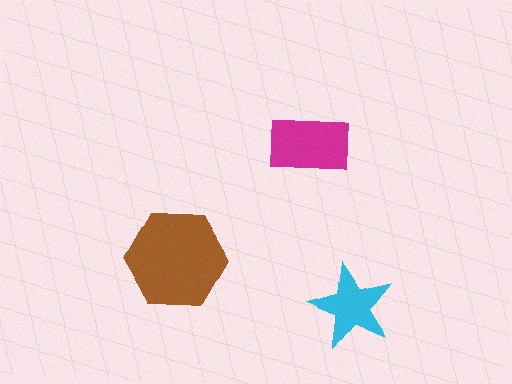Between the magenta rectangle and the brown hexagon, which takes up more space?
The brown hexagon.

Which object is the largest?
The brown hexagon.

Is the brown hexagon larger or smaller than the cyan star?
Larger.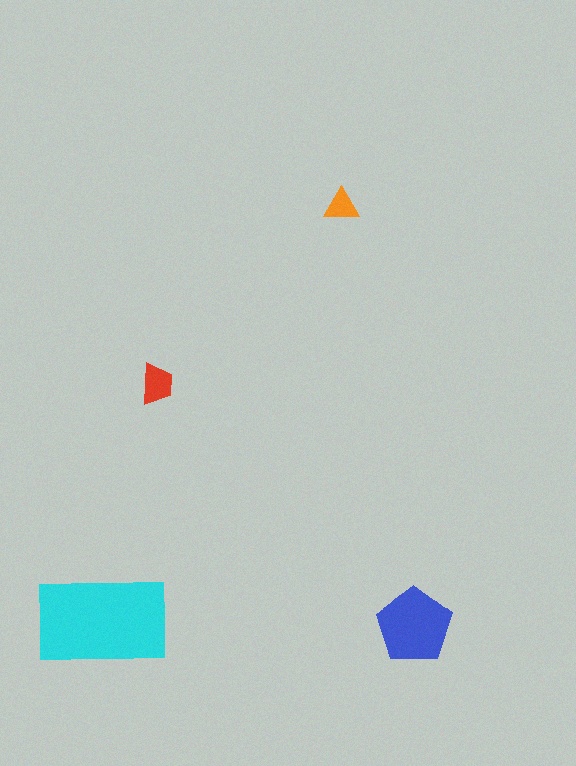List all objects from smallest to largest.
The orange triangle, the red trapezoid, the blue pentagon, the cyan rectangle.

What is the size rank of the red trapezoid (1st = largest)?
3rd.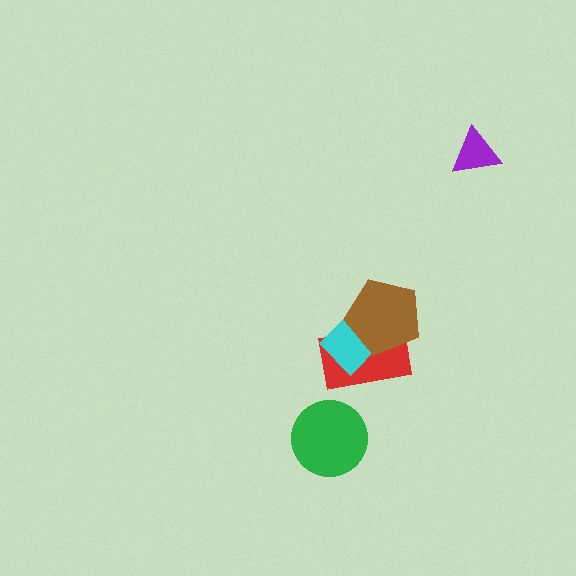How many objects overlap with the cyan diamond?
2 objects overlap with the cyan diamond.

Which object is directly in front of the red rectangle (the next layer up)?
The cyan diamond is directly in front of the red rectangle.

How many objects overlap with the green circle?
0 objects overlap with the green circle.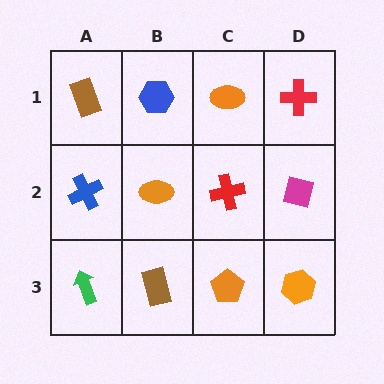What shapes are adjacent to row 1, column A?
A blue cross (row 2, column A), a blue hexagon (row 1, column B).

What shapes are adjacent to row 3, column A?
A blue cross (row 2, column A), a brown rectangle (row 3, column B).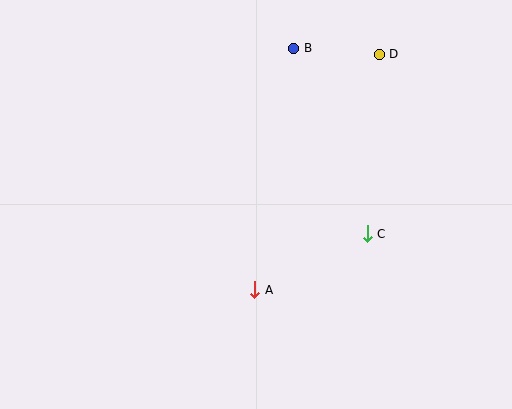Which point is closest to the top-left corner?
Point B is closest to the top-left corner.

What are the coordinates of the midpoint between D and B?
The midpoint between D and B is at (336, 51).